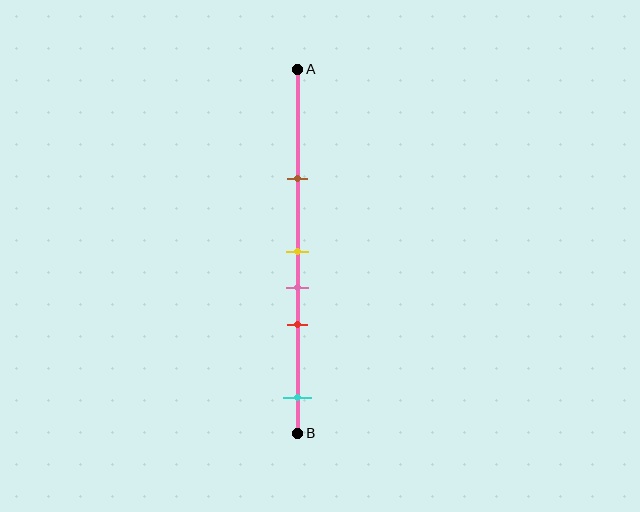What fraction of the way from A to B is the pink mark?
The pink mark is approximately 60% (0.6) of the way from A to B.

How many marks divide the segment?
There are 5 marks dividing the segment.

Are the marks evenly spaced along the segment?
No, the marks are not evenly spaced.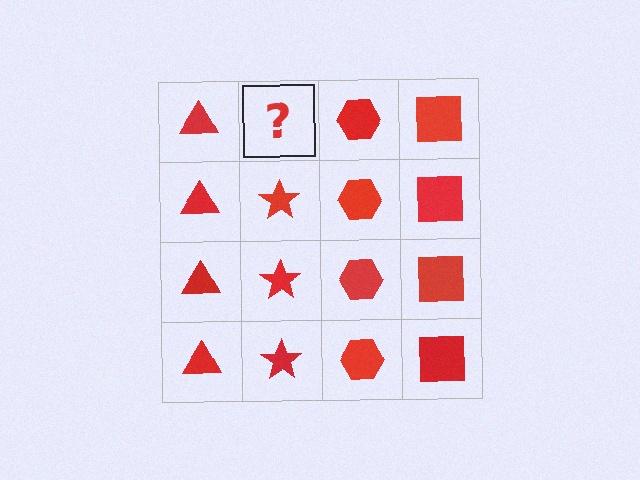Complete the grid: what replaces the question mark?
The question mark should be replaced with a red star.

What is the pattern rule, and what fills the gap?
The rule is that each column has a consistent shape. The gap should be filled with a red star.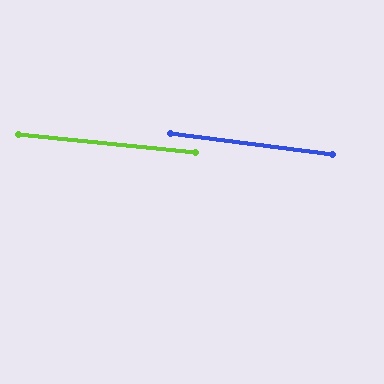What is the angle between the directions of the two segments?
Approximately 2 degrees.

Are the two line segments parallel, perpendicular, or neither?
Parallel — their directions differ by only 1.8°.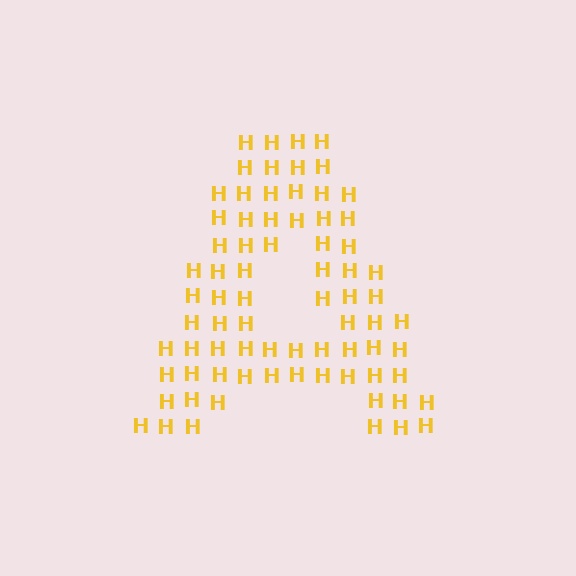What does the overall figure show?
The overall figure shows the letter A.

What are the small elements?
The small elements are letter H's.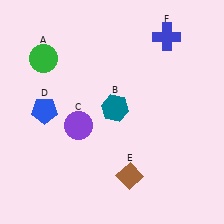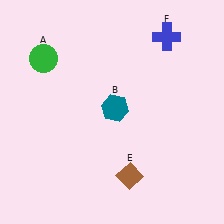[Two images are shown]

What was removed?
The blue pentagon (D), the purple circle (C) were removed in Image 2.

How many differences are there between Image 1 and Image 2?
There are 2 differences between the two images.